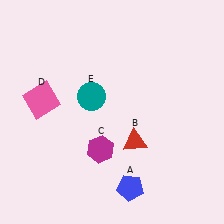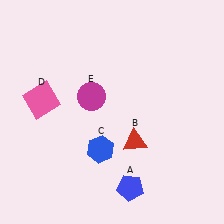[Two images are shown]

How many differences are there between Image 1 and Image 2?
There are 2 differences between the two images.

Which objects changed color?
C changed from magenta to blue. E changed from teal to magenta.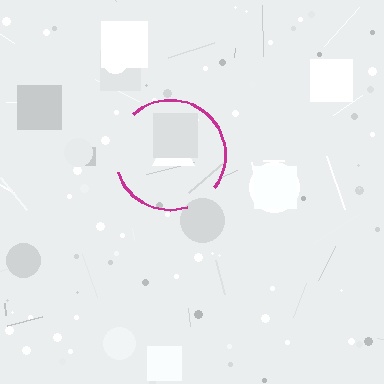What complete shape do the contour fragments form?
The contour fragments form a circle.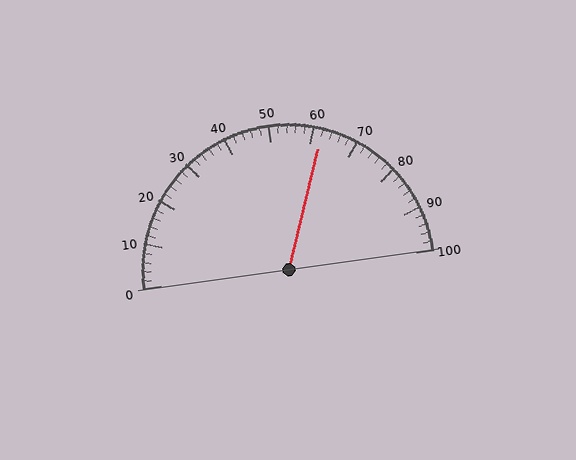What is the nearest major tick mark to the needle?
The nearest major tick mark is 60.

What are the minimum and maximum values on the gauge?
The gauge ranges from 0 to 100.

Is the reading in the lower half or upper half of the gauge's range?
The reading is in the upper half of the range (0 to 100).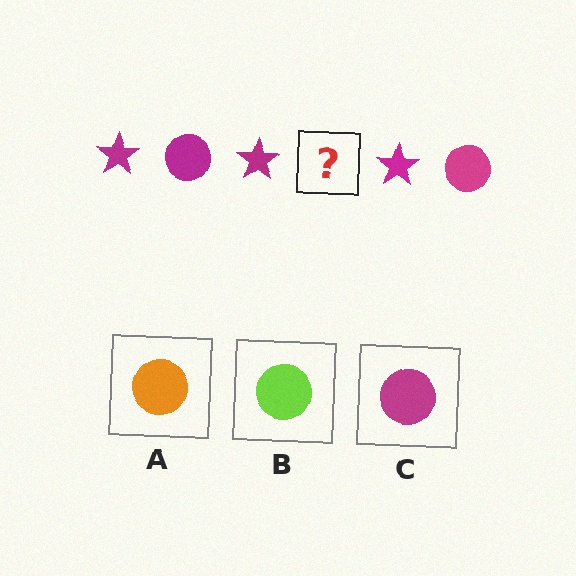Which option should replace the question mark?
Option C.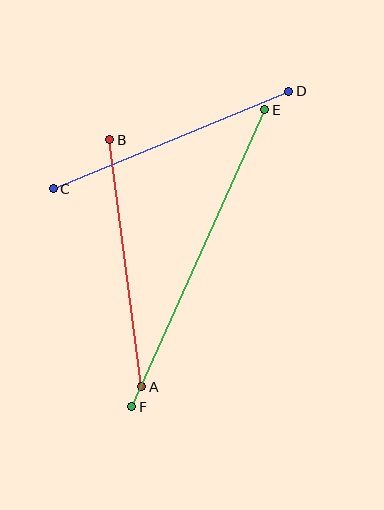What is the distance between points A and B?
The distance is approximately 249 pixels.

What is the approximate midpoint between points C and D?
The midpoint is at approximately (171, 140) pixels.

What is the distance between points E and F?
The distance is approximately 325 pixels.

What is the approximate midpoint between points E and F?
The midpoint is at approximately (198, 258) pixels.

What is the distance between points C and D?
The distance is approximately 255 pixels.